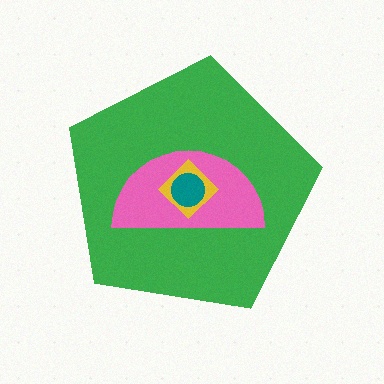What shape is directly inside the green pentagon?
The pink semicircle.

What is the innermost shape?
The teal circle.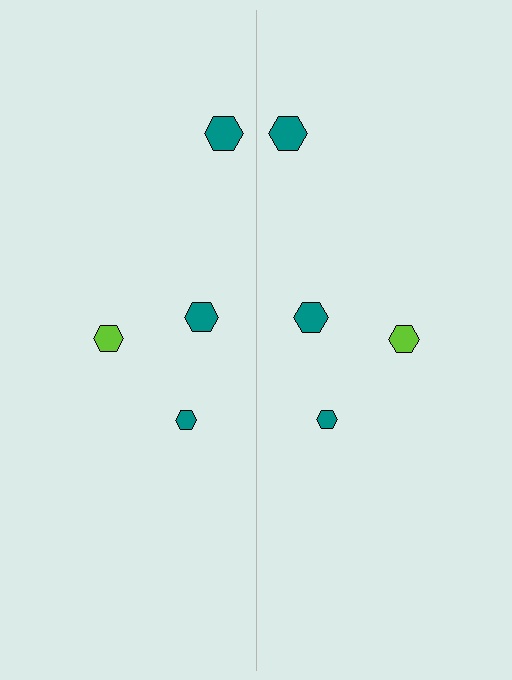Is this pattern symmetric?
Yes, this pattern has bilateral (reflection) symmetry.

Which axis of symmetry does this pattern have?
The pattern has a vertical axis of symmetry running through the center of the image.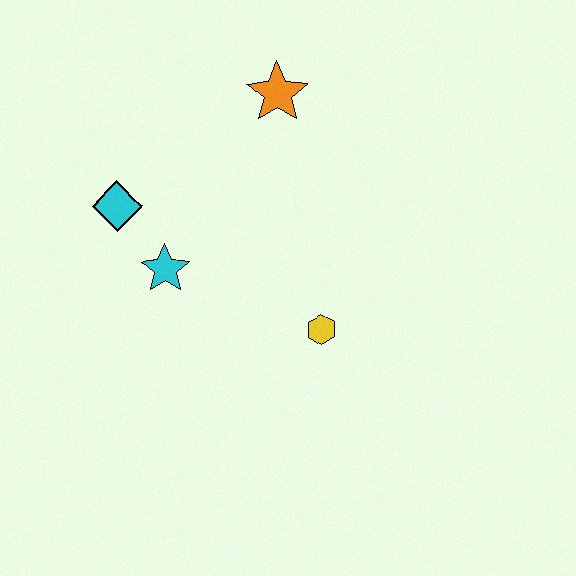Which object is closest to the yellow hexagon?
The cyan star is closest to the yellow hexagon.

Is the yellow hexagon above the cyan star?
No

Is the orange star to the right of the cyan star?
Yes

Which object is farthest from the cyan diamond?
The yellow hexagon is farthest from the cyan diamond.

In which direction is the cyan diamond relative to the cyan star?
The cyan diamond is above the cyan star.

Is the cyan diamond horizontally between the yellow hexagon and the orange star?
No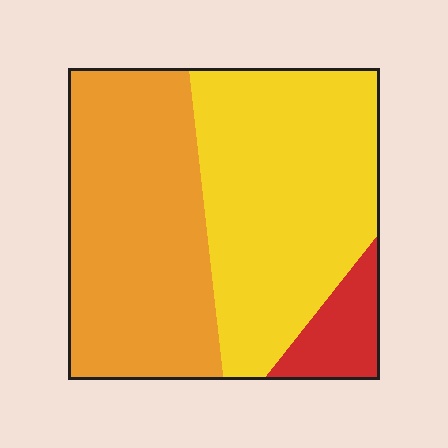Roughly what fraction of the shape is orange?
Orange takes up between a third and a half of the shape.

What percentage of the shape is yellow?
Yellow takes up between a quarter and a half of the shape.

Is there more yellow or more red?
Yellow.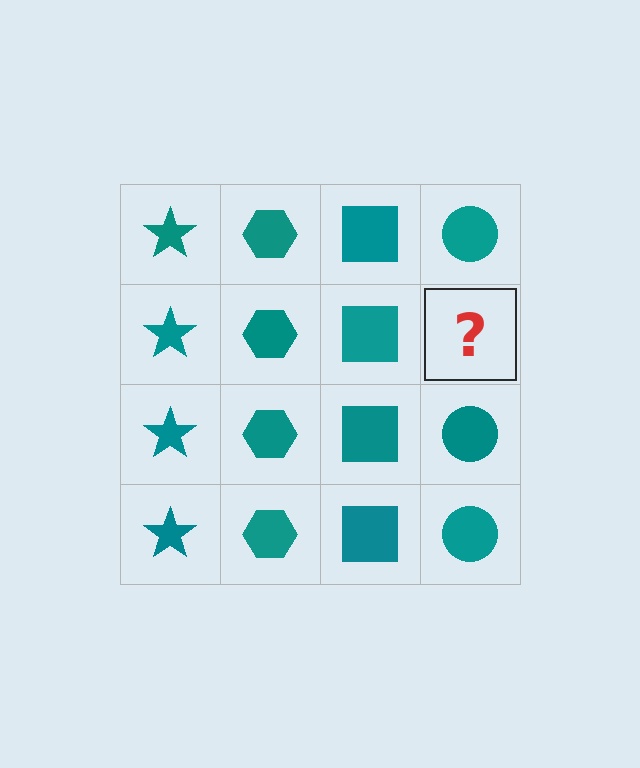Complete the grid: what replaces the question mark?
The question mark should be replaced with a teal circle.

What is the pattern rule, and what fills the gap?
The rule is that each column has a consistent shape. The gap should be filled with a teal circle.